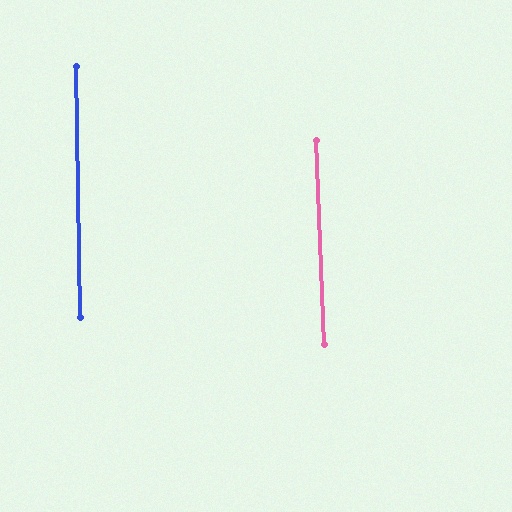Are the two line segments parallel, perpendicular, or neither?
Parallel — their directions differ by only 1.2°.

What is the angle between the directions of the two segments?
Approximately 1 degree.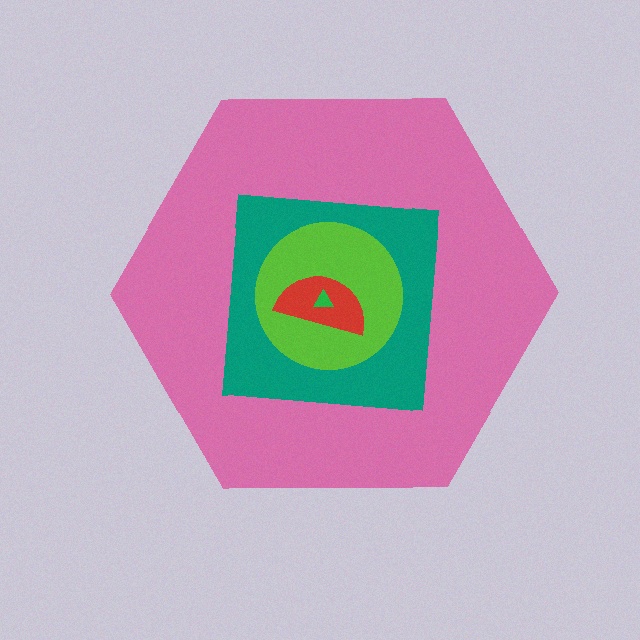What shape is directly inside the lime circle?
The red semicircle.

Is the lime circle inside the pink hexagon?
Yes.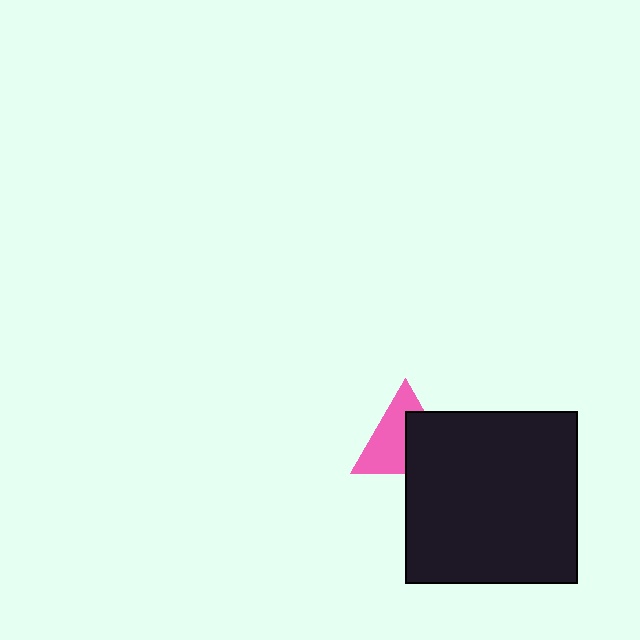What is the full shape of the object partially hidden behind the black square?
The partially hidden object is a pink triangle.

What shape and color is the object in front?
The object in front is a black square.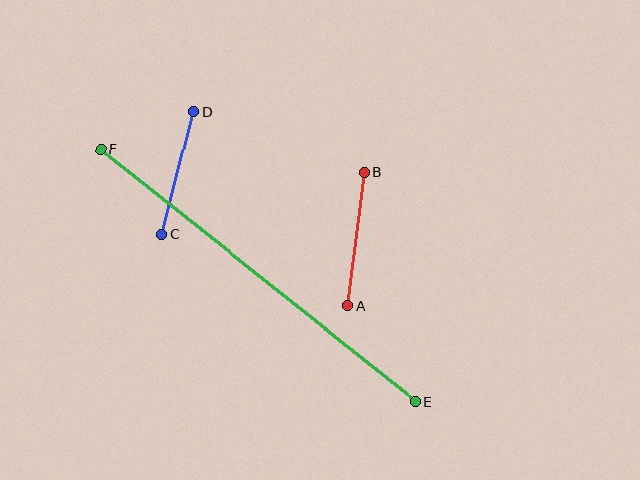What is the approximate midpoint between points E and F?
The midpoint is at approximately (258, 275) pixels.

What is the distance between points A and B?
The distance is approximately 134 pixels.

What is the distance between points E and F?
The distance is approximately 403 pixels.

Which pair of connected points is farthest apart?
Points E and F are farthest apart.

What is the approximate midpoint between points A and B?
The midpoint is at approximately (356, 239) pixels.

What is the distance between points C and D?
The distance is approximately 126 pixels.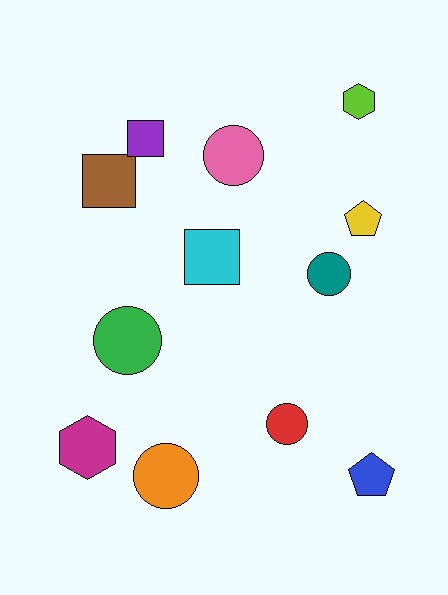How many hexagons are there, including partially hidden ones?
There are 2 hexagons.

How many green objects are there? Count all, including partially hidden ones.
There is 1 green object.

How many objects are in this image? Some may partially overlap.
There are 12 objects.